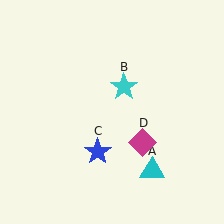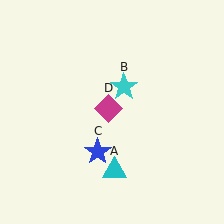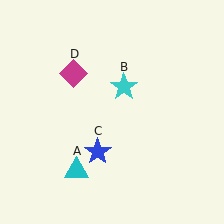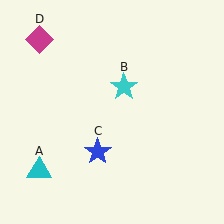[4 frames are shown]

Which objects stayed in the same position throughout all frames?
Cyan star (object B) and blue star (object C) remained stationary.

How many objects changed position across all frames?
2 objects changed position: cyan triangle (object A), magenta diamond (object D).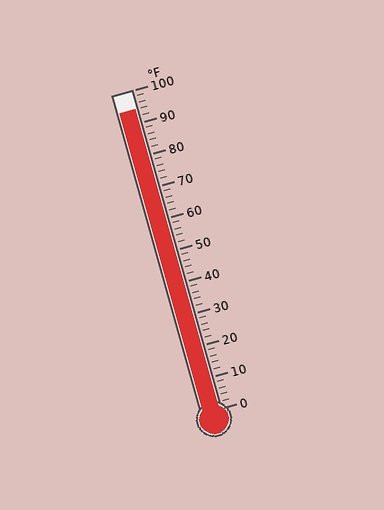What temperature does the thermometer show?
The thermometer shows approximately 94°F.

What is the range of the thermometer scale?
The thermometer scale ranges from 0°F to 100°F.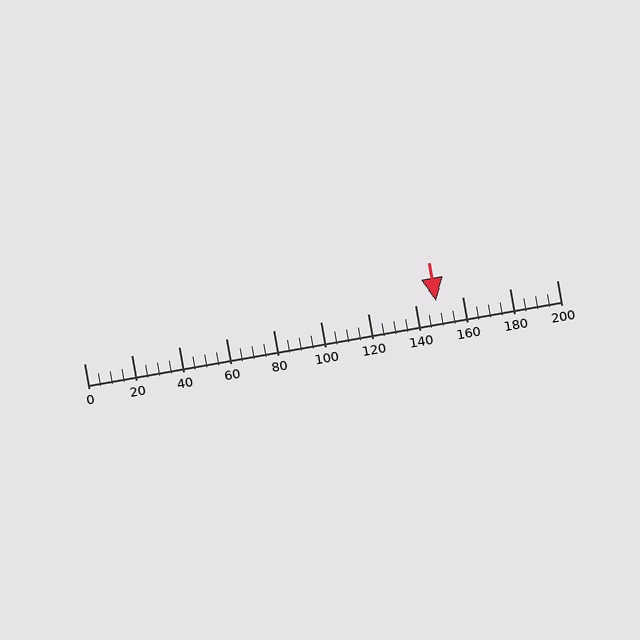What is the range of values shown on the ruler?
The ruler shows values from 0 to 200.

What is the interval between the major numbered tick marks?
The major tick marks are spaced 20 units apart.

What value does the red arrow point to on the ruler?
The red arrow points to approximately 149.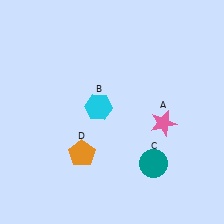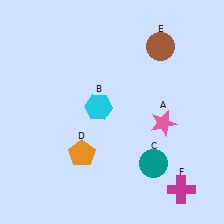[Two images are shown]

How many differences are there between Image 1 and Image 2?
There are 2 differences between the two images.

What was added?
A brown circle (E), a magenta cross (F) were added in Image 2.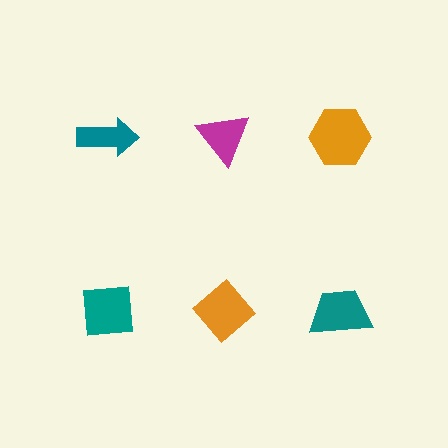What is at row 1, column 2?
A magenta triangle.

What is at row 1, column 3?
An orange hexagon.